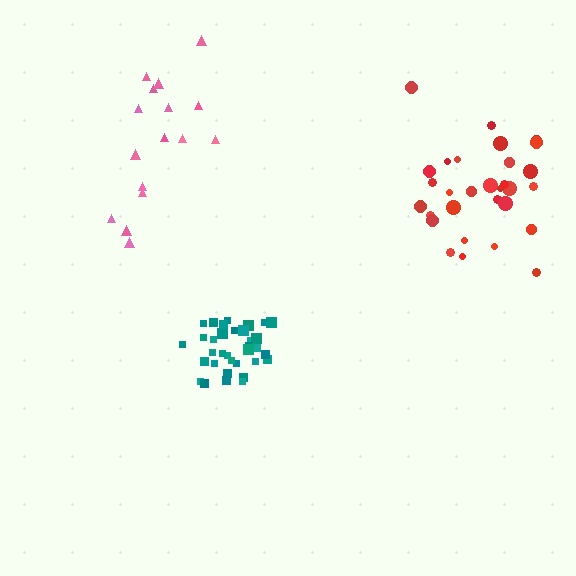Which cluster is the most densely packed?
Teal.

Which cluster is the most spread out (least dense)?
Pink.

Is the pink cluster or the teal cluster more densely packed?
Teal.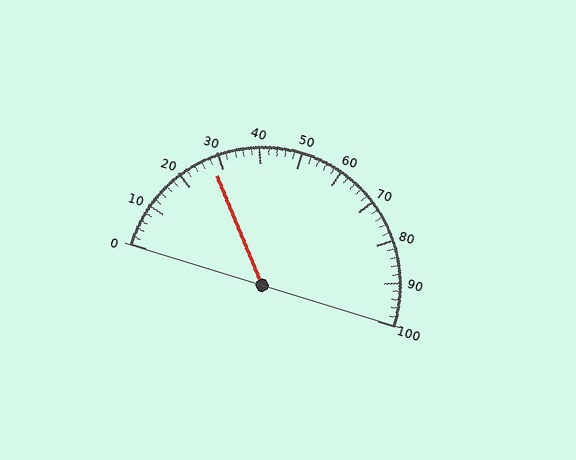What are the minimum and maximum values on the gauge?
The gauge ranges from 0 to 100.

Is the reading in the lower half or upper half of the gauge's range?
The reading is in the lower half of the range (0 to 100).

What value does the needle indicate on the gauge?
The needle indicates approximately 28.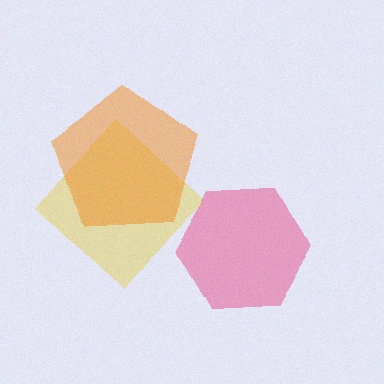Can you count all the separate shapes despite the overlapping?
Yes, there are 3 separate shapes.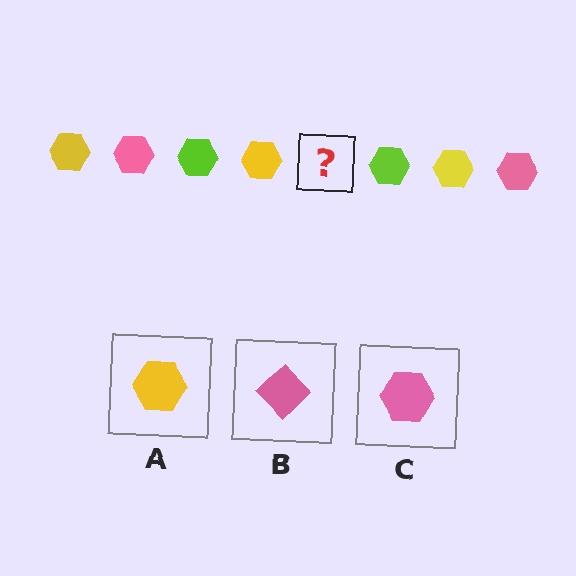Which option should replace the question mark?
Option C.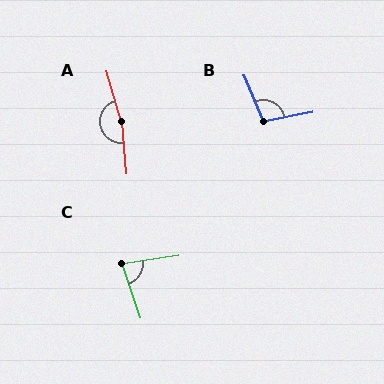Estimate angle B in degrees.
Approximately 102 degrees.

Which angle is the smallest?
C, at approximately 79 degrees.